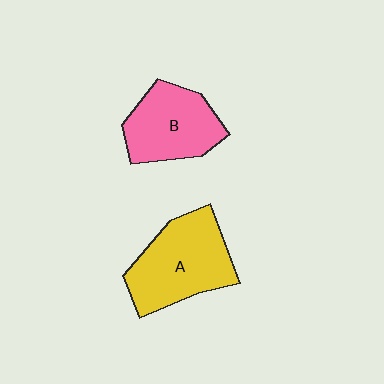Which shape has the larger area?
Shape A (yellow).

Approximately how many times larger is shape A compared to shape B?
Approximately 1.2 times.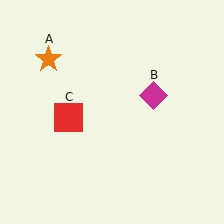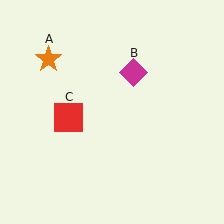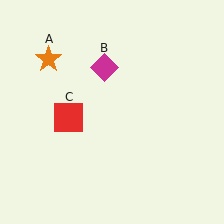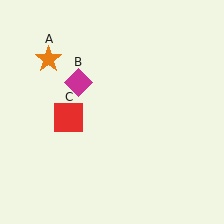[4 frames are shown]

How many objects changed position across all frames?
1 object changed position: magenta diamond (object B).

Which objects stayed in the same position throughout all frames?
Orange star (object A) and red square (object C) remained stationary.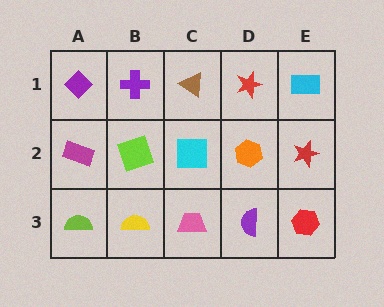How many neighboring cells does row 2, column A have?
3.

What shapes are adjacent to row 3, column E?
A red star (row 2, column E), a purple semicircle (row 3, column D).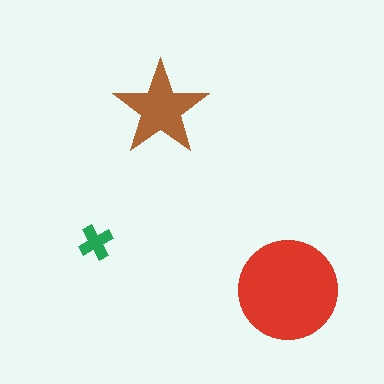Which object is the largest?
The red circle.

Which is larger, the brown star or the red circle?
The red circle.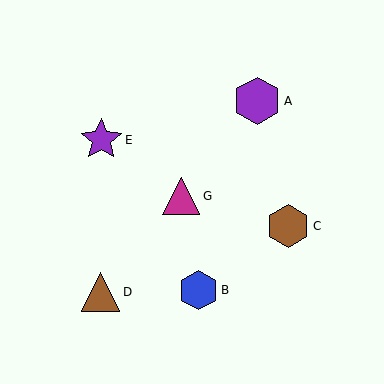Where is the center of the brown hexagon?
The center of the brown hexagon is at (288, 226).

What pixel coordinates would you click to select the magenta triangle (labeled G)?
Click at (181, 196) to select the magenta triangle G.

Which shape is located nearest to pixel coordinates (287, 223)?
The brown hexagon (labeled C) at (288, 226) is nearest to that location.